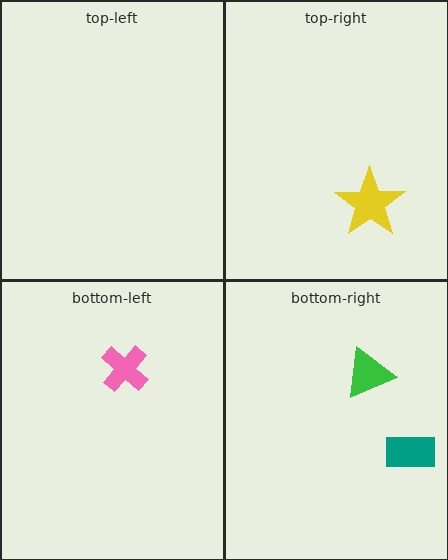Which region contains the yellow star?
The top-right region.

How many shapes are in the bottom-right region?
2.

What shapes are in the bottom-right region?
The teal rectangle, the green triangle.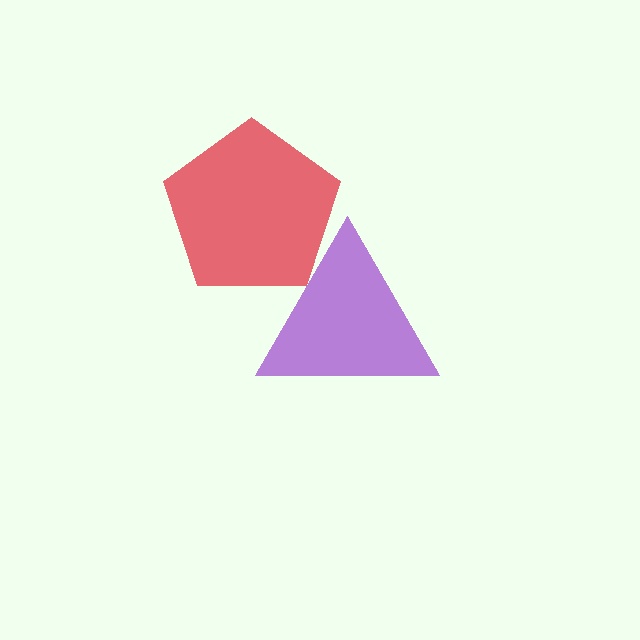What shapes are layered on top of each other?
The layered shapes are: a purple triangle, a red pentagon.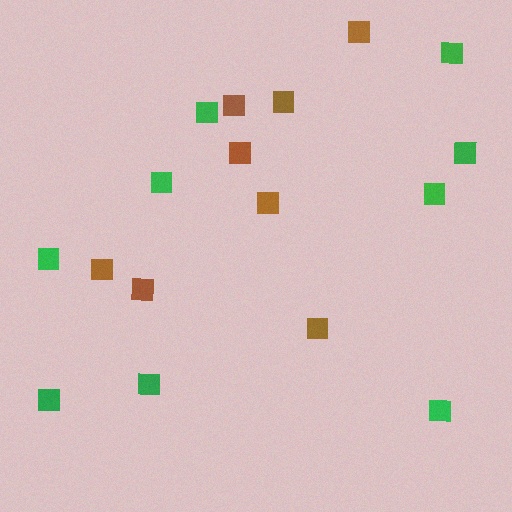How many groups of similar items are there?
There are 2 groups: one group of brown squares (8) and one group of green squares (9).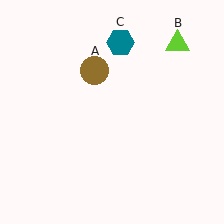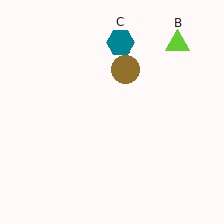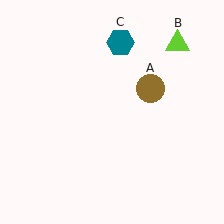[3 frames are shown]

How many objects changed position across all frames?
1 object changed position: brown circle (object A).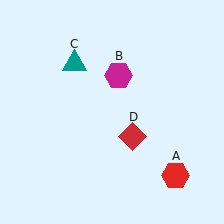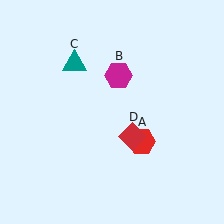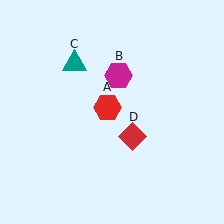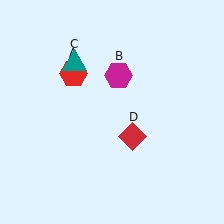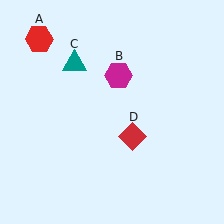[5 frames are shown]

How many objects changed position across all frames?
1 object changed position: red hexagon (object A).